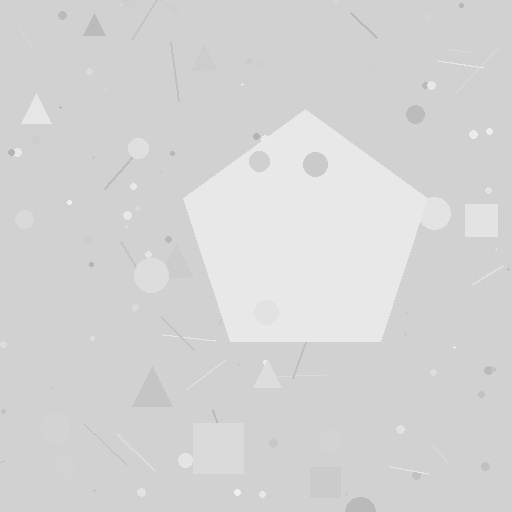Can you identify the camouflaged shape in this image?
The camouflaged shape is a pentagon.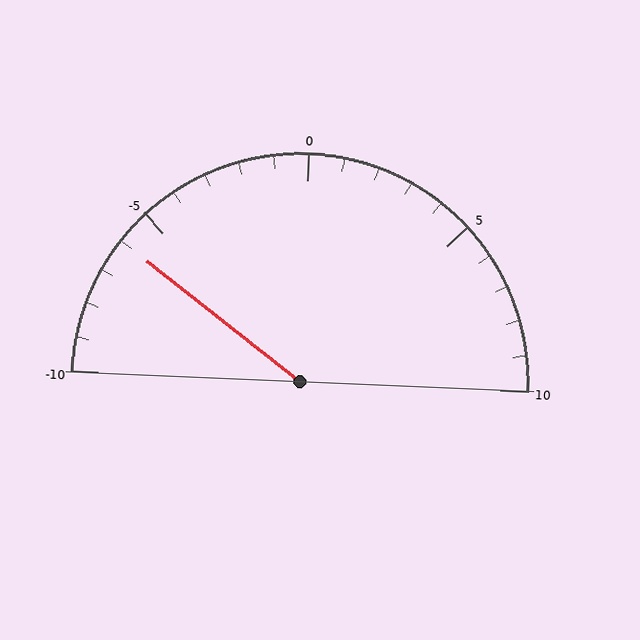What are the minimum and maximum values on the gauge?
The gauge ranges from -10 to 10.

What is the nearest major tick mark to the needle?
The nearest major tick mark is -5.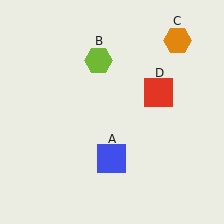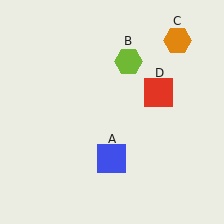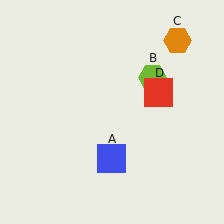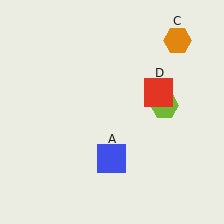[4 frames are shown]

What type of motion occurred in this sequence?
The lime hexagon (object B) rotated clockwise around the center of the scene.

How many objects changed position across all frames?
1 object changed position: lime hexagon (object B).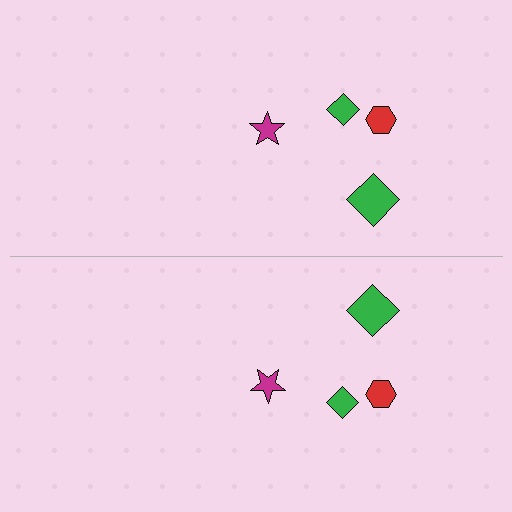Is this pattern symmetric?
Yes, this pattern has bilateral (reflection) symmetry.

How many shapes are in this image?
There are 8 shapes in this image.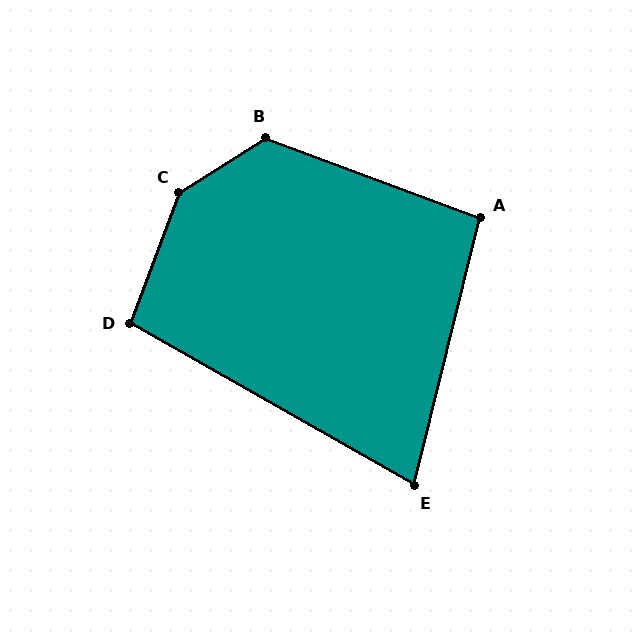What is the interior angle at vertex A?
Approximately 97 degrees (obtuse).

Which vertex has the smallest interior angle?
E, at approximately 74 degrees.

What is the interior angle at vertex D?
Approximately 99 degrees (obtuse).